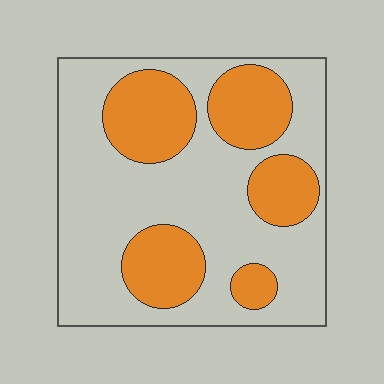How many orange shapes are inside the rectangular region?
5.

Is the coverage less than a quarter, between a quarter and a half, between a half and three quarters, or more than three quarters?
Between a quarter and a half.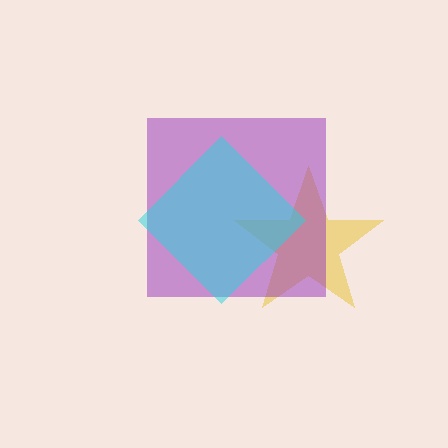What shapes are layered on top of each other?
The layered shapes are: a yellow star, a purple square, a cyan diamond.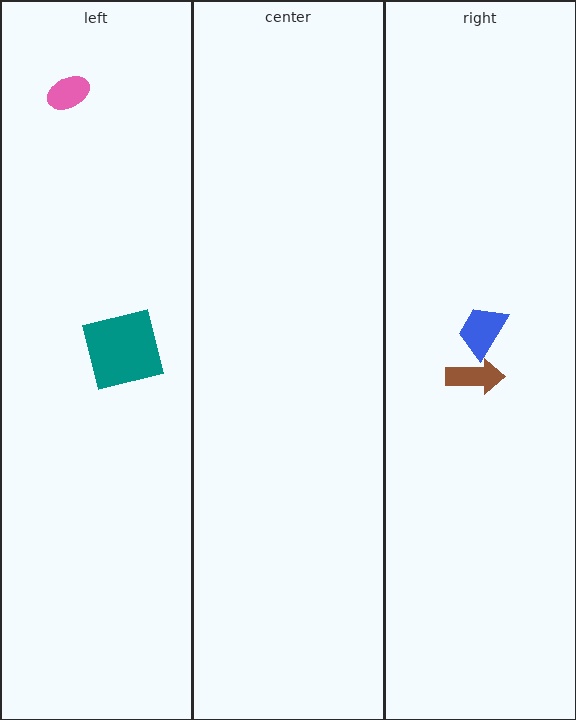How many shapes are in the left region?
2.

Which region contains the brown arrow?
The right region.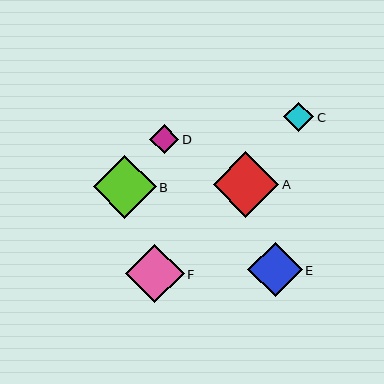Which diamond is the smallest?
Diamond D is the smallest with a size of approximately 29 pixels.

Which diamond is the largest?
Diamond A is the largest with a size of approximately 66 pixels.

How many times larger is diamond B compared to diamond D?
Diamond B is approximately 2.2 times the size of diamond D.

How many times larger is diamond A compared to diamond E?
Diamond A is approximately 1.2 times the size of diamond E.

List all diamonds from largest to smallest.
From largest to smallest: A, B, F, E, C, D.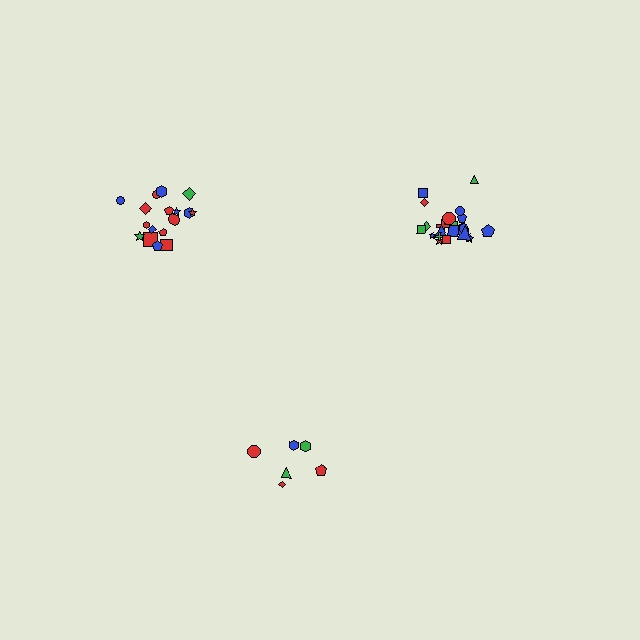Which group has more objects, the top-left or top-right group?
The top-right group.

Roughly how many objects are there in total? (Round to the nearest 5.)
Roughly 45 objects in total.